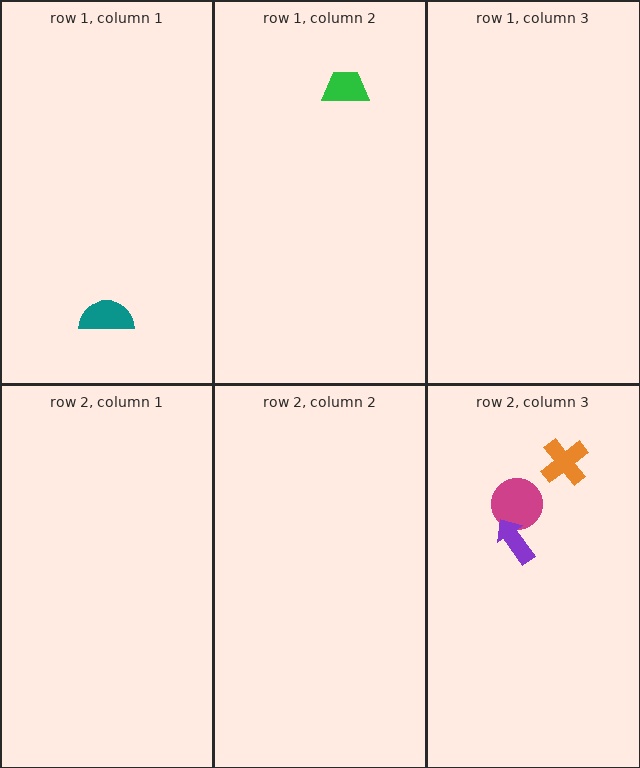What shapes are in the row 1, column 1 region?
The teal semicircle.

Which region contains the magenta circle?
The row 2, column 3 region.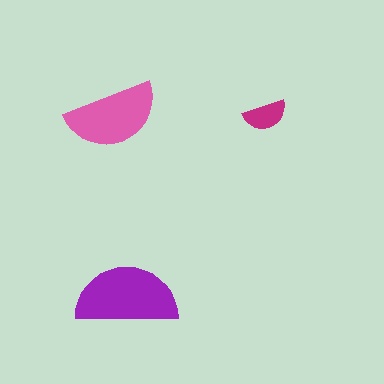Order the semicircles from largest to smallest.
the purple one, the pink one, the magenta one.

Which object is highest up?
The magenta semicircle is topmost.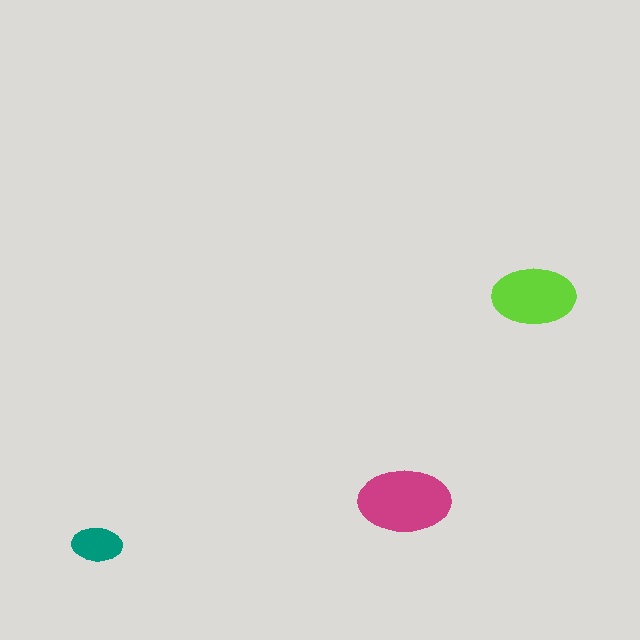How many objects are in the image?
There are 3 objects in the image.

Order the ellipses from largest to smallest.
the magenta one, the lime one, the teal one.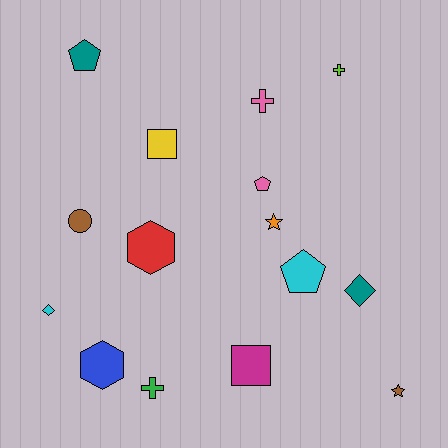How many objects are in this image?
There are 15 objects.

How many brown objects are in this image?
There are 2 brown objects.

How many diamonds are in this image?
There are 2 diamonds.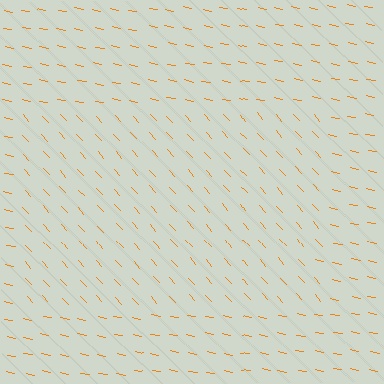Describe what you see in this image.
The image is filled with small orange line segments. A rectangle region in the image has lines oriented differently from the surrounding lines, creating a visible texture boundary.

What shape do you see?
I see a rectangle.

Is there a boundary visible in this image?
Yes, there is a texture boundary formed by a change in line orientation.